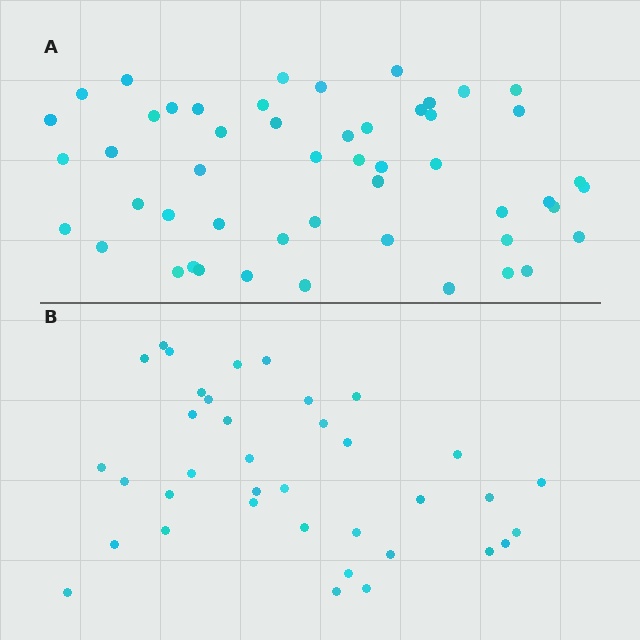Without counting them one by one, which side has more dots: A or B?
Region A (the top region) has more dots.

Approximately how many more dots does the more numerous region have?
Region A has approximately 15 more dots than region B.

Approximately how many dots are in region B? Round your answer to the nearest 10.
About 40 dots. (The exact count is 37, which rounds to 40.)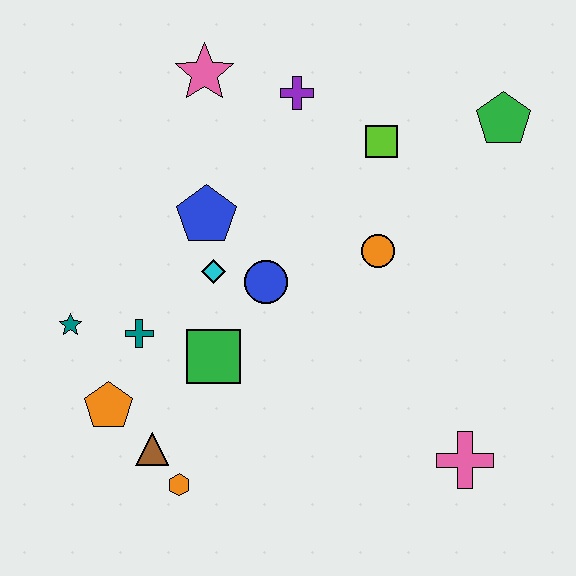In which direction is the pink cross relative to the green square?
The pink cross is to the right of the green square.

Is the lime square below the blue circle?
No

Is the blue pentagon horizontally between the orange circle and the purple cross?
No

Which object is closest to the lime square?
The purple cross is closest to the lime square.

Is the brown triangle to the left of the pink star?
Yes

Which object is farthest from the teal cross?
The green pentagon is farthest from the teal cross.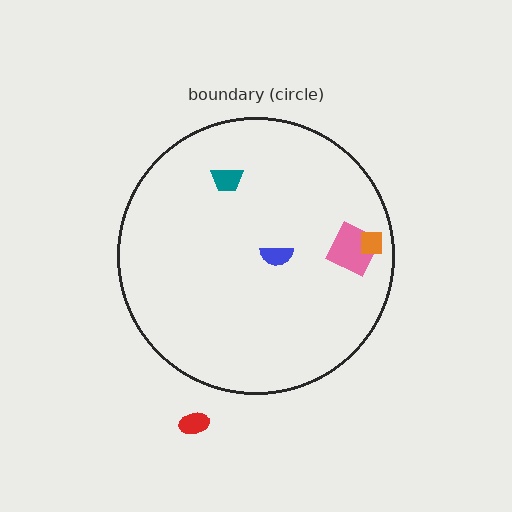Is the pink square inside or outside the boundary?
Inside.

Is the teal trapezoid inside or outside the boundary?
Inside.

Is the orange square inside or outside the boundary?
Inside.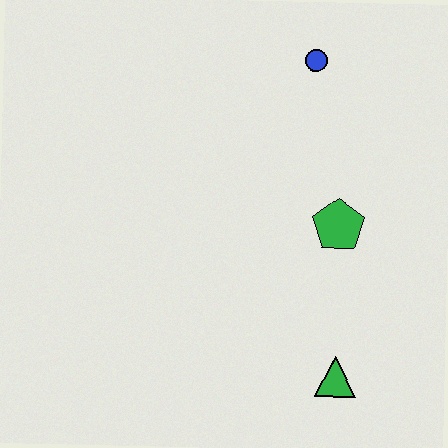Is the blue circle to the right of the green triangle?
No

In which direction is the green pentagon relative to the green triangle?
The green pentagon is above the green triangle.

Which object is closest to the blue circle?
The green pentagon is closest to the blue circle.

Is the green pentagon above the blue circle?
No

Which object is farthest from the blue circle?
The green triangle is farthest from the blue circle.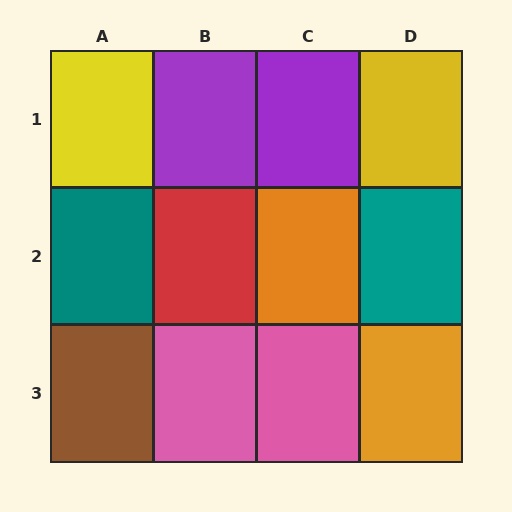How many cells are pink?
2 cells are pink.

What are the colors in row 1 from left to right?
Yellow, purple, purple, yellow.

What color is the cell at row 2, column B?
Red.